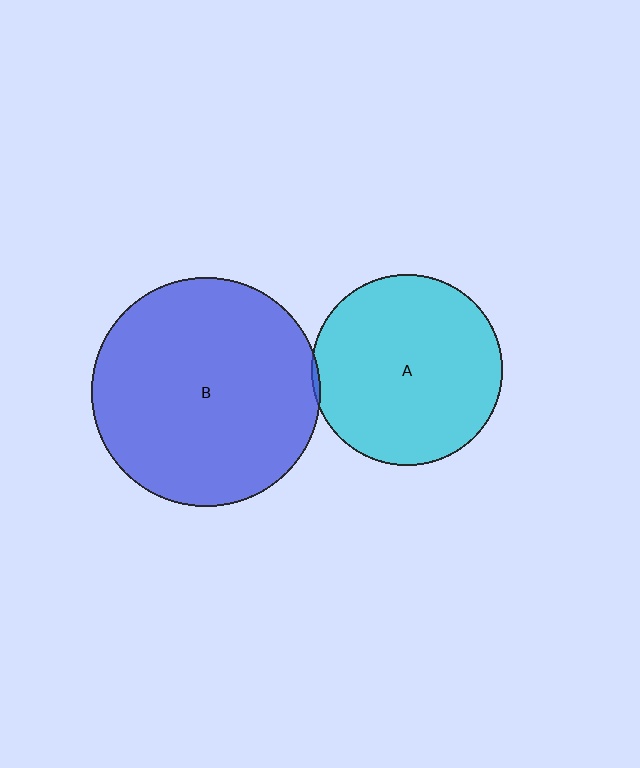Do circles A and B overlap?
Yes.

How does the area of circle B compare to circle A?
Approximately 1.4 times.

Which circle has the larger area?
Circle B (blue).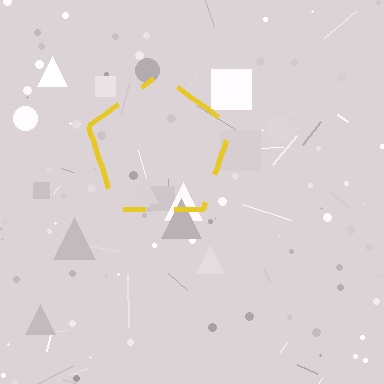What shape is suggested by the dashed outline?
The dashed outline suggests a pentagon.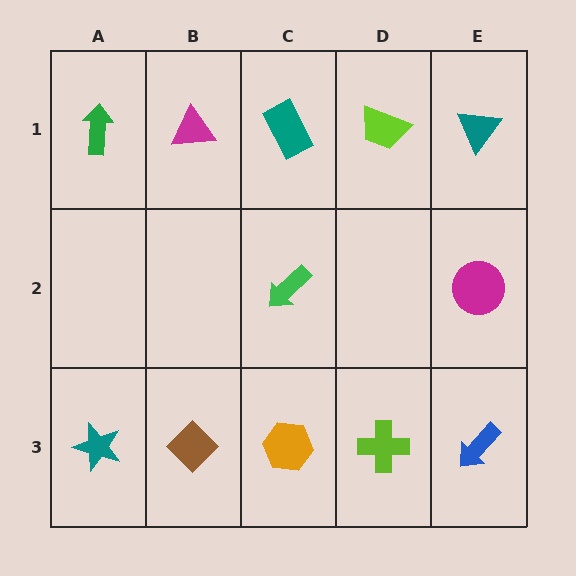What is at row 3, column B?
A brown diamond.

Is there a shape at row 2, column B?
No, that cell is empty.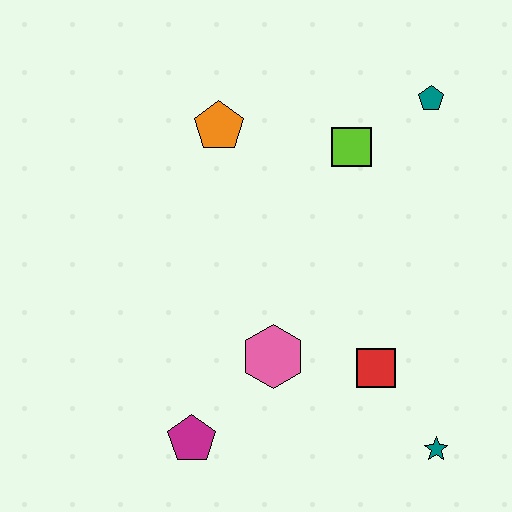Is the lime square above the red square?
Yes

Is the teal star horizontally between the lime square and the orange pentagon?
No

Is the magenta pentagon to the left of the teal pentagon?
Yes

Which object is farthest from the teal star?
The orange pentagon is farthest from the teal star.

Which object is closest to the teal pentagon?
The lime square is closest to the teal pentagon.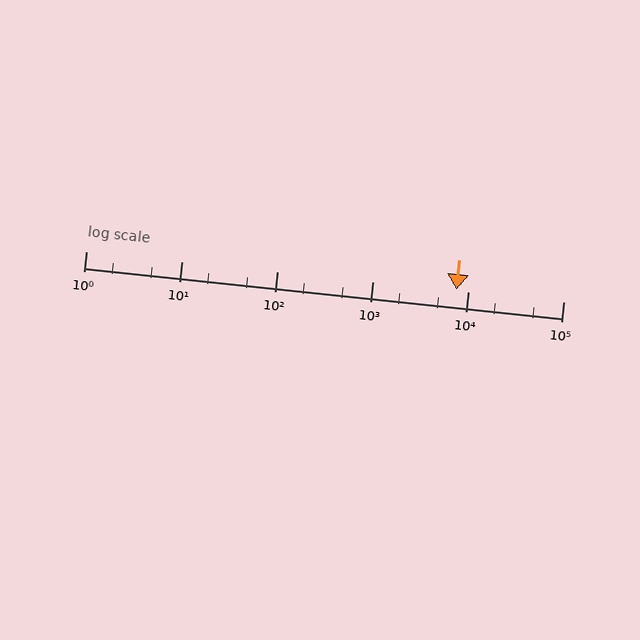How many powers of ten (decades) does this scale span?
The scale spans 5 decades, from 1 to 100000.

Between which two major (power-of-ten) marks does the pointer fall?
The pointer is between 1000 and 10000.